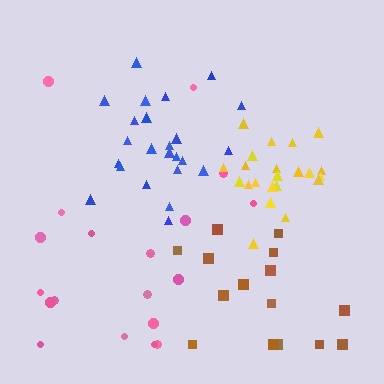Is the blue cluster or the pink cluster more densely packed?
Blue.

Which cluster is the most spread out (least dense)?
Pink.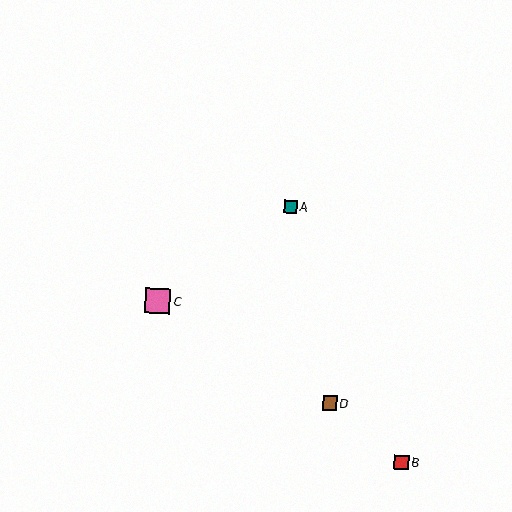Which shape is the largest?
The pink square (labeled C) is the largest.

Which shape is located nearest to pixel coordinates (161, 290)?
The pink square (labeled C) at (158, 301) is nearest to that location.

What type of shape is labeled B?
Shape B is a red square.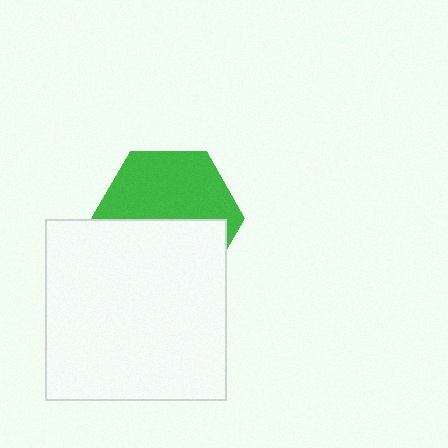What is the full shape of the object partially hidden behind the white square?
The partially hidden object is a green hexagon.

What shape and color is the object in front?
The object in front is a white square.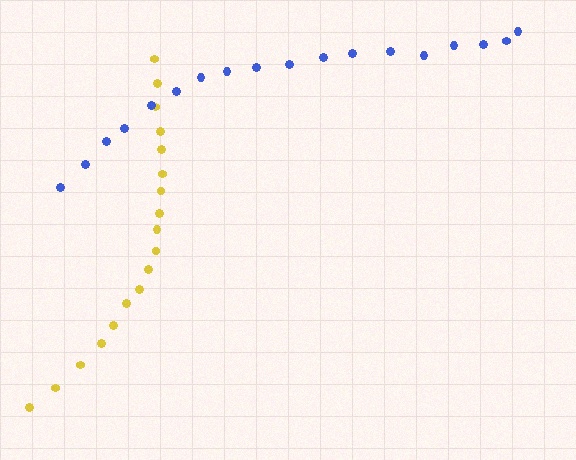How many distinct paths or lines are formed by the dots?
There are 2 distinct paths.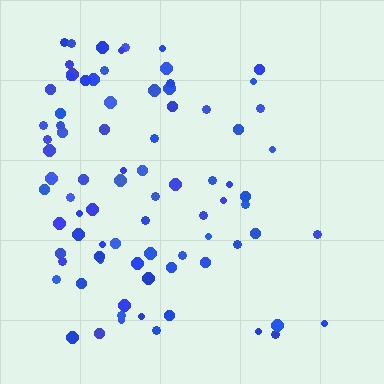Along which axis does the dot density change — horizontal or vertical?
Horizontal.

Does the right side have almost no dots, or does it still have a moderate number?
Still a moderate number, just noticeably fewer than the left.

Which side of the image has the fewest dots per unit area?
The right.